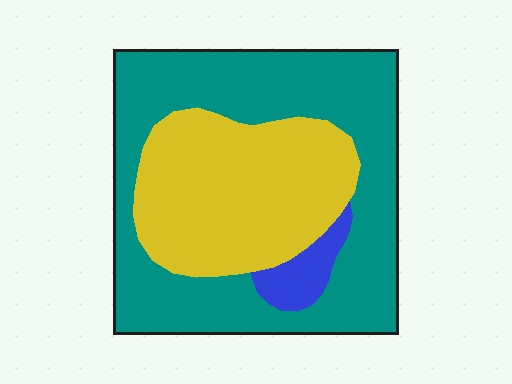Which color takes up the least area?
Blue, at roughly 5%.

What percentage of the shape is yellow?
Yellow takes up about three eighths (3/8) of the shape.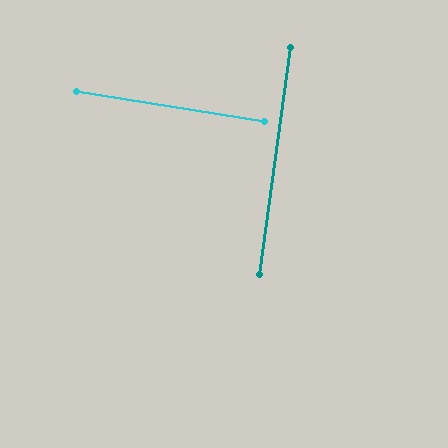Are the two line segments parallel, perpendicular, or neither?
Perpendicular — they meet at approximately 89°.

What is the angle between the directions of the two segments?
Approximately 89 degrees.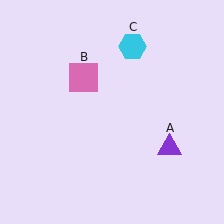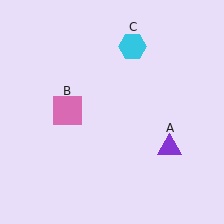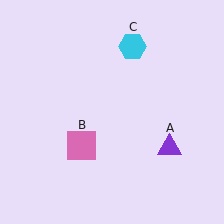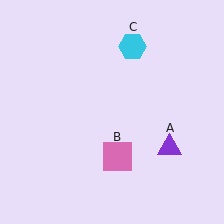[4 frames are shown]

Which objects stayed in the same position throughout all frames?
Purple triangle (object A) and cyan hexagon (object C) remained stationary.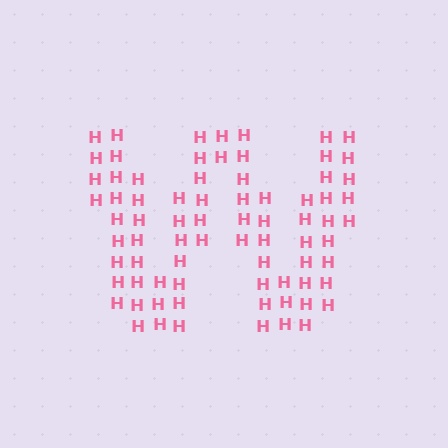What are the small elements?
The small elements are letter H's.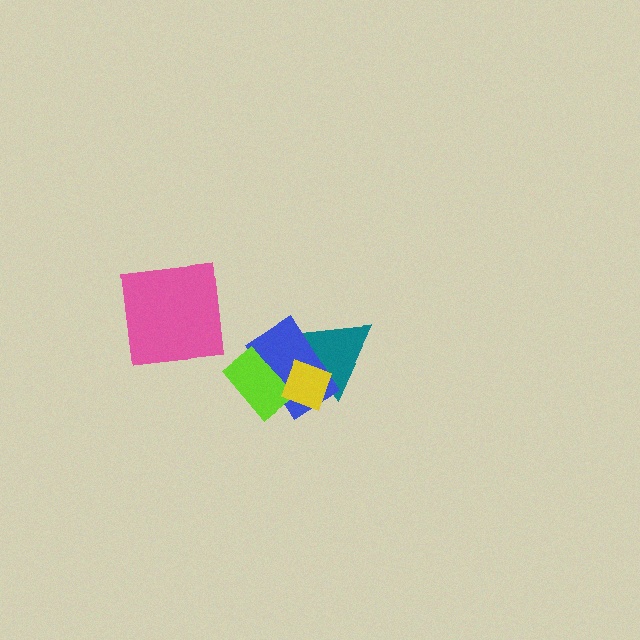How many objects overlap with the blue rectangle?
3 objects overlap with the blue rectangle.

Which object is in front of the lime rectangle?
The yellow diamond is in front of the lime rectangle.